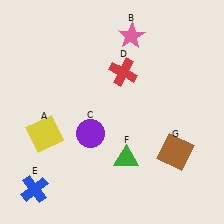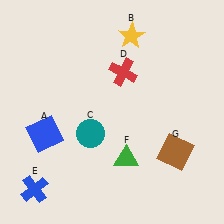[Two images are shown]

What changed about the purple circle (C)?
In Image 1, C is purple. In Image 2, it changed to teal.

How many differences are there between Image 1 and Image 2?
There are 3 differences between the two images.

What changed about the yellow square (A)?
In Image 1, A is yellow. In Image 2, it changed to blue.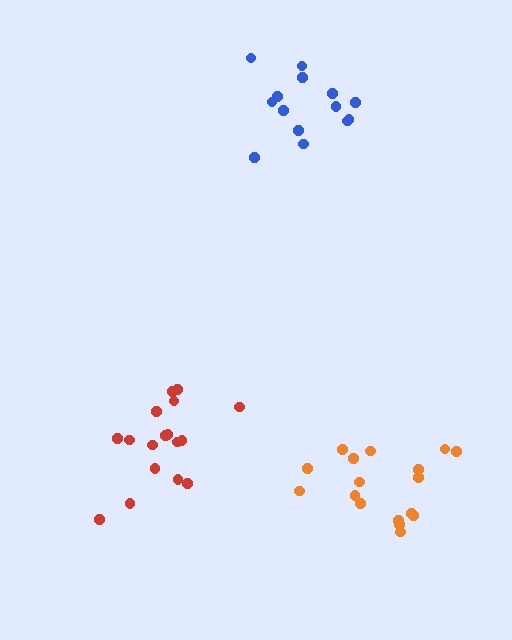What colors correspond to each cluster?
The clusters are colored: red, orange, blue.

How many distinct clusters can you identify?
There are 3 distinct clusters.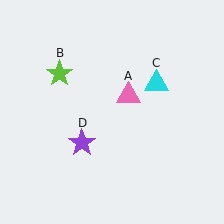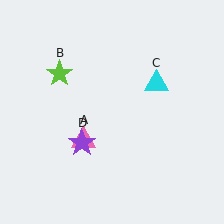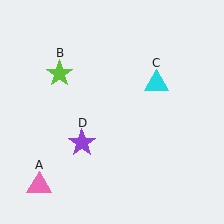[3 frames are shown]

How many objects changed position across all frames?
1 object changed position: pink triangle (object A).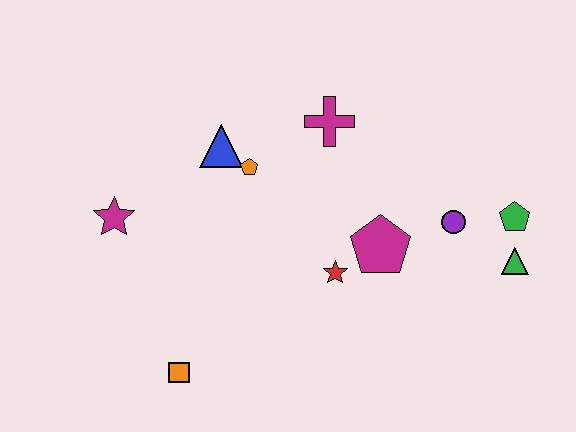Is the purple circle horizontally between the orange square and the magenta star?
No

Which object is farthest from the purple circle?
The magenta star is farthest from the purple circle.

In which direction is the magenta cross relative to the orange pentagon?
The magenta cross is to the right of the orange pentagon.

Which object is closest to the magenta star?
The blue triangle is closest to the magenta star.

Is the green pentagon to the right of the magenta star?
Yes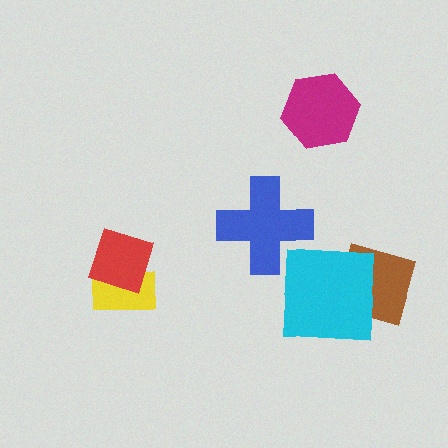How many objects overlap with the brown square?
1 object overlaps with the brown square.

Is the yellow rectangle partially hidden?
Yes, it is partially covered by another shape.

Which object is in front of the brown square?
The cyan square is in front of the brown square.